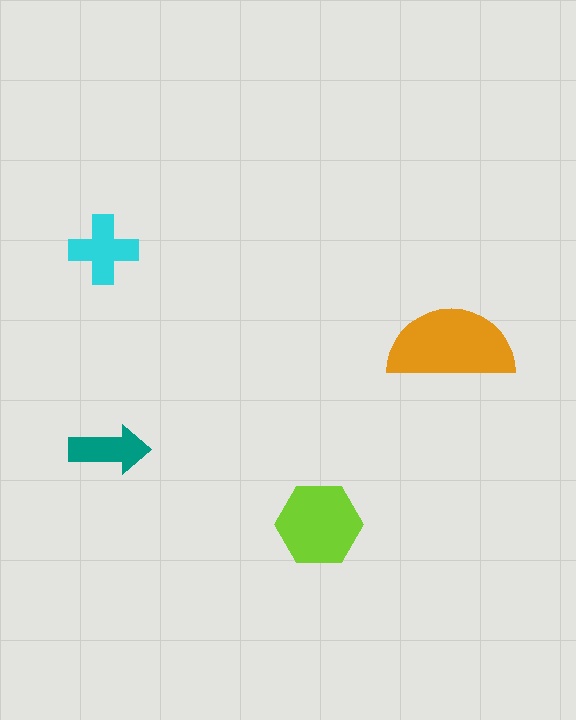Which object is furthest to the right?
The orange semicircle is rightmost.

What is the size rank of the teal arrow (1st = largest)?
4th.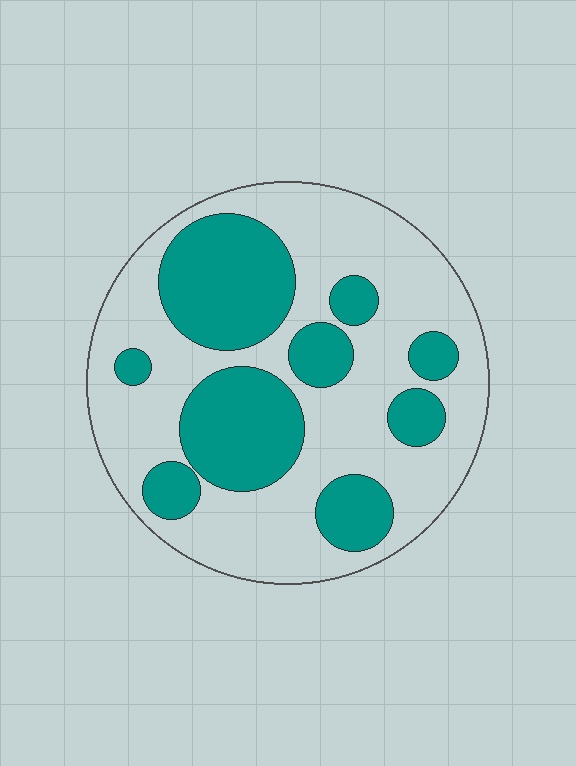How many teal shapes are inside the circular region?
9.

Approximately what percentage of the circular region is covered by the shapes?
Approximately 35%.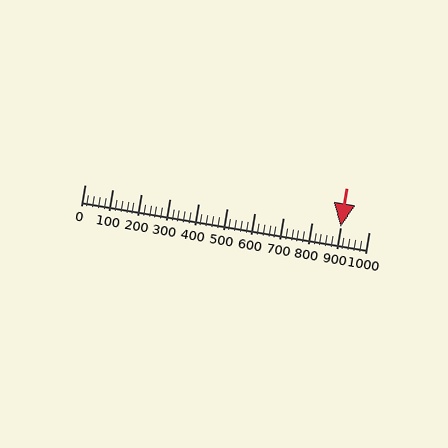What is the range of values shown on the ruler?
The ruler shows values from 0 to 1000.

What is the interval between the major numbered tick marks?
The major tick marks are spaced 100 units apart.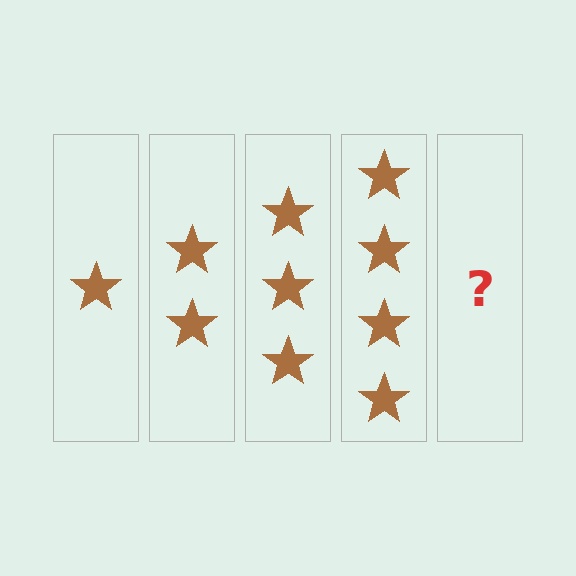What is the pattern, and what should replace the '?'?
The pattern is that each step adds one more star. The '?' should be 5 stars.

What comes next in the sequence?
The next element should be 5 stars.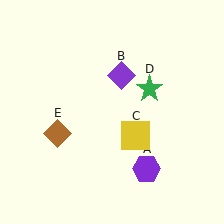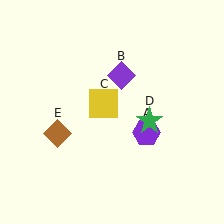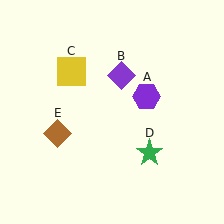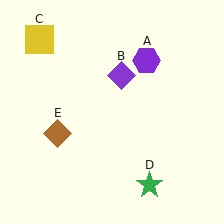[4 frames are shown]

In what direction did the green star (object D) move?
The green star (object D) moved down.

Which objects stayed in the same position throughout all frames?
Purple diamond (object B) and brown diamond (object E) remained stationary.